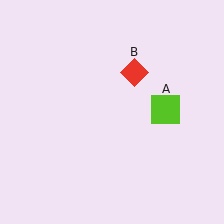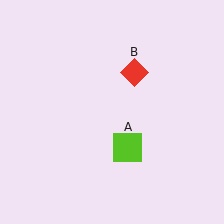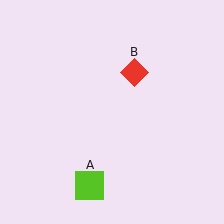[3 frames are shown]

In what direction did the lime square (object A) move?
The lime square (object A) moved down and to the left.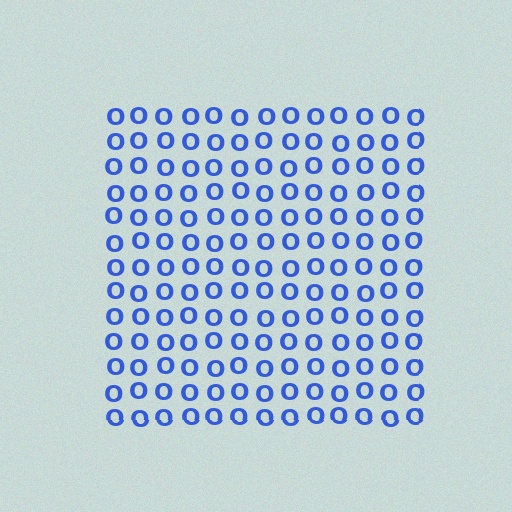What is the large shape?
The large shape is a square.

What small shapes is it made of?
It is made of small letter O's.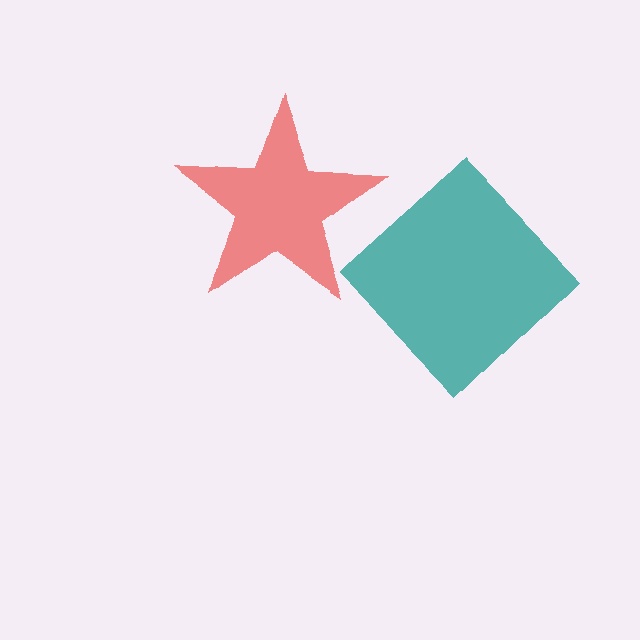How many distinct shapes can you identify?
There are 2 distinct shapes: a red star, a teal diamond.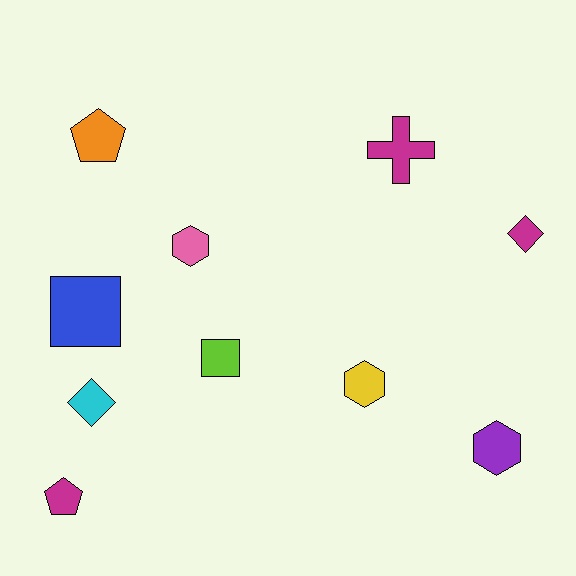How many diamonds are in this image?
There are 2 diamonds.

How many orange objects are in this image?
There is 1 orange object.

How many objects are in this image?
There are 10 objects.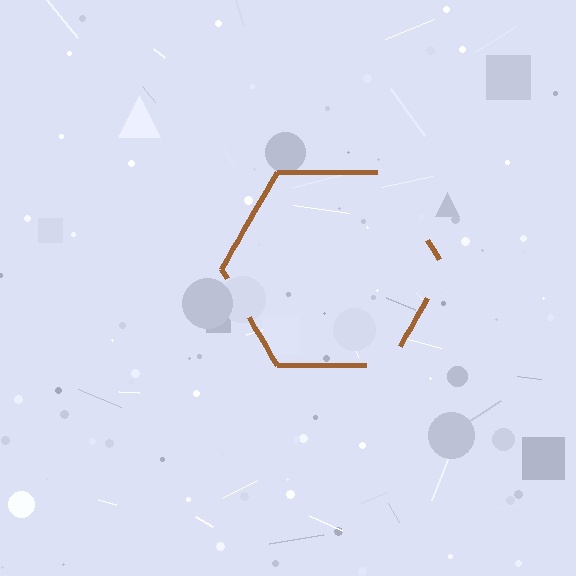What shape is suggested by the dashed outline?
The dashed outline suggests a hexagon.